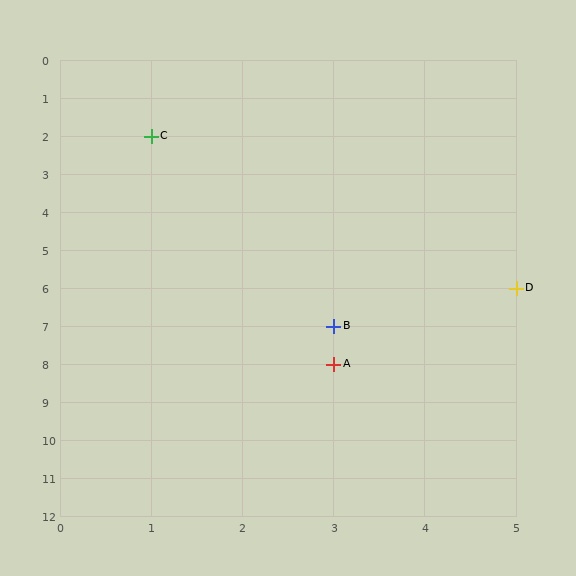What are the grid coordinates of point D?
Point D is at grid coordinates (5, 6).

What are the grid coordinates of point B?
Point B is at grid coordinates (3, 7).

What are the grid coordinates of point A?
Point A is at grid coordinates (3, 8).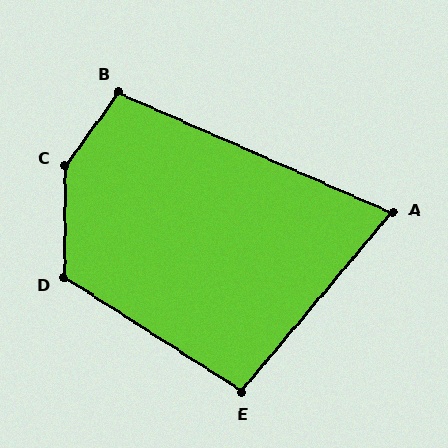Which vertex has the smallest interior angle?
A, at approximately 74 degrees.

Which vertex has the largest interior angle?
C, at approximately 145 degrees.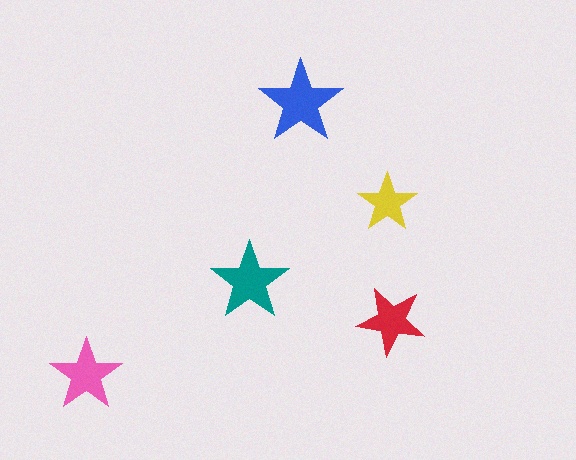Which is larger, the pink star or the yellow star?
The pink one.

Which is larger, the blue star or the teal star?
The blue one.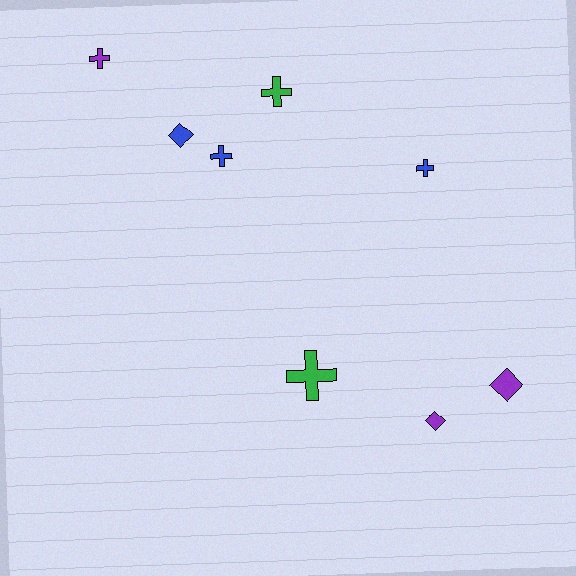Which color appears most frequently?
Purple, with 3 objects.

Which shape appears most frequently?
Cross, with 5 objects.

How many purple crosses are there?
There is 1 purple cross.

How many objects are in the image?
There are 8 objects.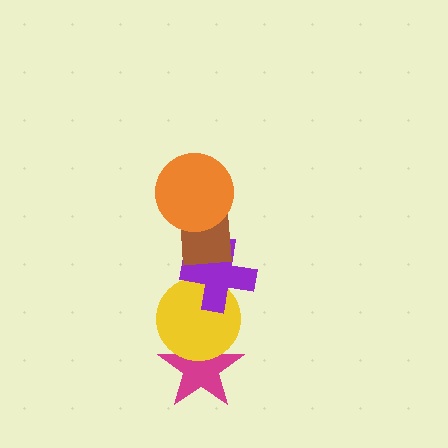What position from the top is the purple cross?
The purple cross is 3rd from the top.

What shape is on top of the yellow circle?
The purple cross is on top of the yellow circle.